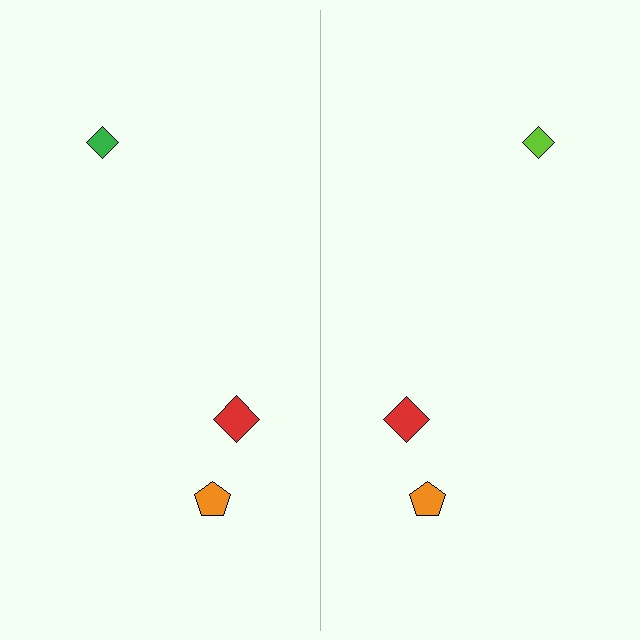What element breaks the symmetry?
The lime diamond on the right side breaks the symmetry — its mirror counterpart is green.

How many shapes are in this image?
There are 6 shapes in this image.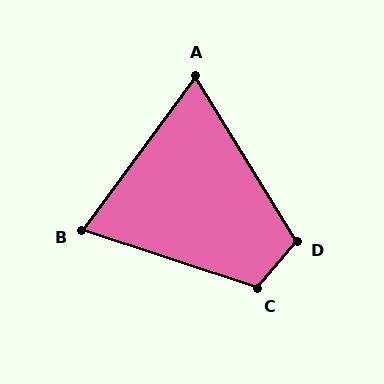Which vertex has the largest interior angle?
C, at approximately 112 degrees.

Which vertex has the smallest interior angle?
A, at approximately 68 degrees.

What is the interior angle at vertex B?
Approximately 72 degrees (acute).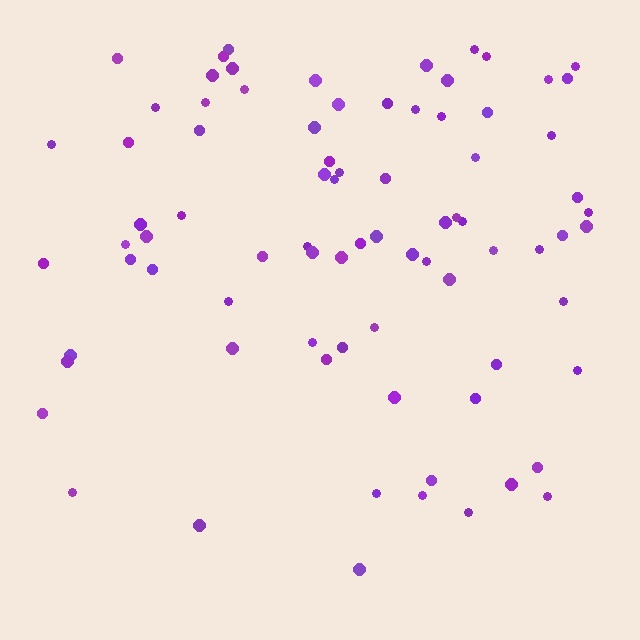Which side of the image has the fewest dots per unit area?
The bottom.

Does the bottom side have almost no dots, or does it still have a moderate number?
Still a moderate number, just noticeably fewer than the top.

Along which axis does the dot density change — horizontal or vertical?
Vertical.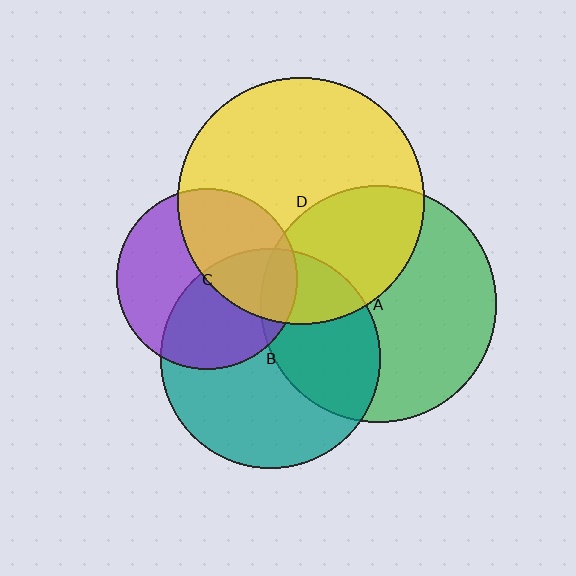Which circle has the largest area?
Circle D (yellow).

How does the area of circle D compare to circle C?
Approximately 1.9 times.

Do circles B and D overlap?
Yes.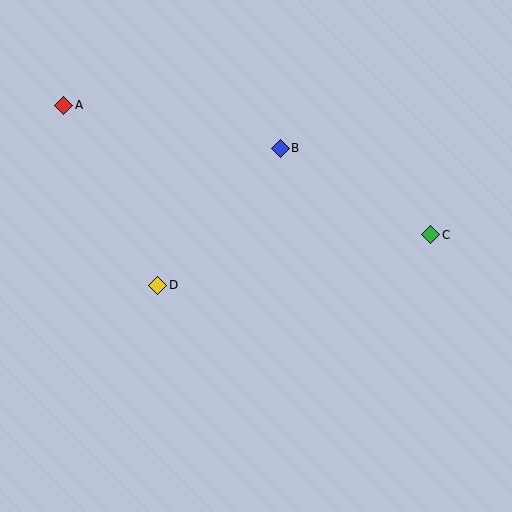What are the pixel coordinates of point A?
Point A is at (64, 105).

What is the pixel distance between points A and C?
The distance between A and C is 389 pixels.